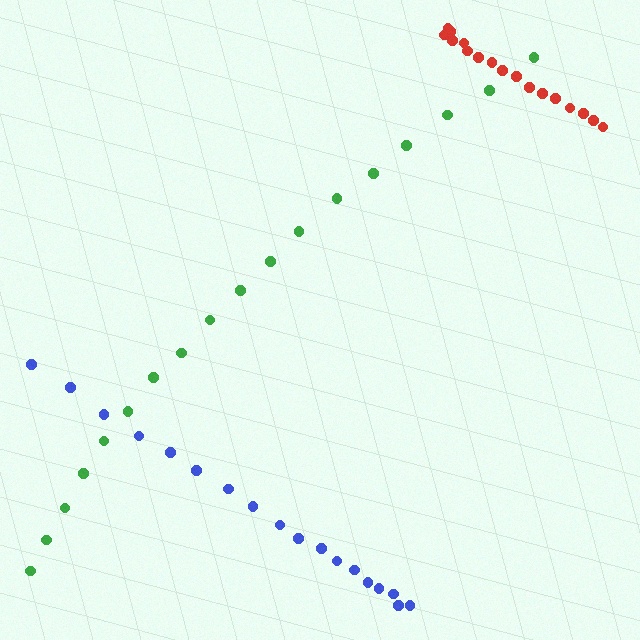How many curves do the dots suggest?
There are 3 distinct paths.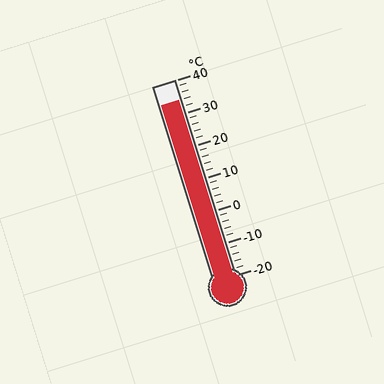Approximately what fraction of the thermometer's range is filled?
The thermometer is filled to approximately 90% of its range.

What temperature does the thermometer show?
The thermometer shows approximately 34°C.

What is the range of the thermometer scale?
The thermometer scale ranges from -20°C to 40°C.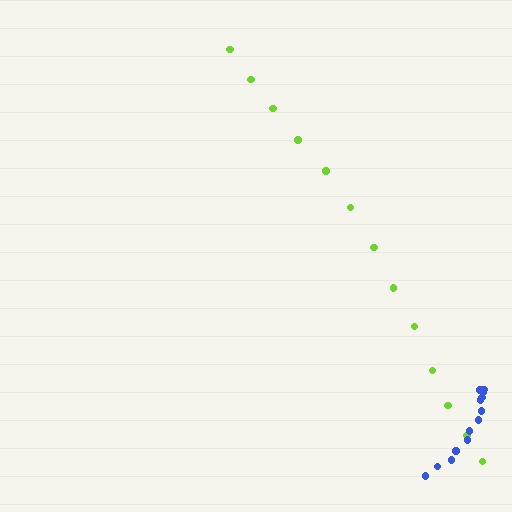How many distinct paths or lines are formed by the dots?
There are 2 distinct paths.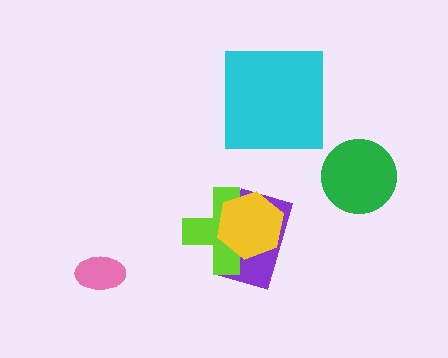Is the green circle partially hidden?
No, no other shape covers it.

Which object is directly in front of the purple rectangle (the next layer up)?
The lime cross is directly in front of the purple rectangle.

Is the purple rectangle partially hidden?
Yes, it is partially covered by another shape.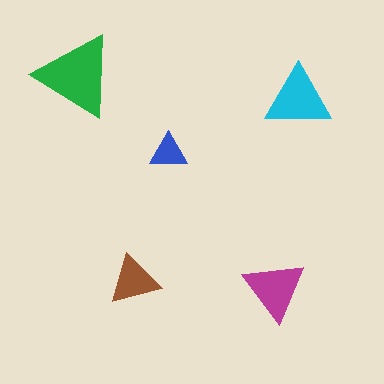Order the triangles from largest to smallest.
the green one, the cyan one, the magenta one, the brown one, the blue one.